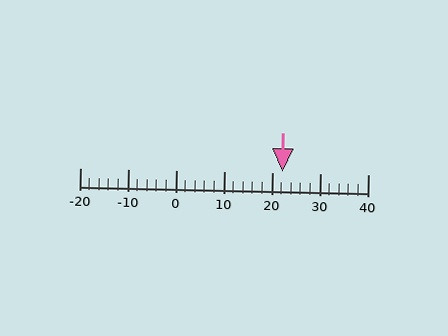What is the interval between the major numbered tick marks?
The major tick marks are spaced 10 units apart.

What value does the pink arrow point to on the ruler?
The pink arrow points to approximately 22.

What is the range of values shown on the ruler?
The ruler shows values from -20 to 40.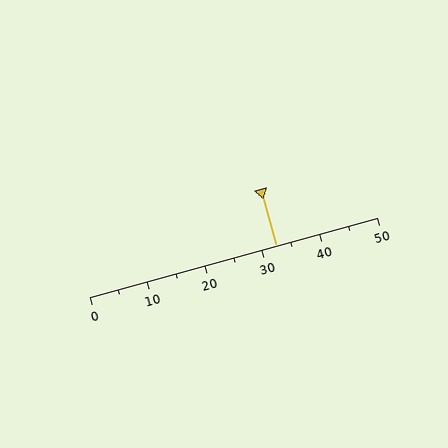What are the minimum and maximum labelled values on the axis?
The axis runs from 0 to 50.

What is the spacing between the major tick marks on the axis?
The major ticks are spaced 10 apart.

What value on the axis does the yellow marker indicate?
The marker indicates approximately 32.5.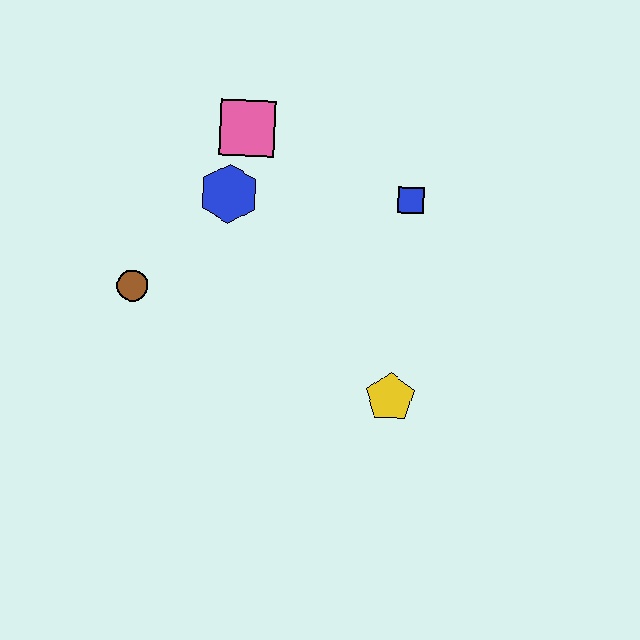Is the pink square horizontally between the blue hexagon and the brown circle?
No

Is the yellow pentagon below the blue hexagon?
Yes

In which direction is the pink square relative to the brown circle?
The pink square is above the brown circle.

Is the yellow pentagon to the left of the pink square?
No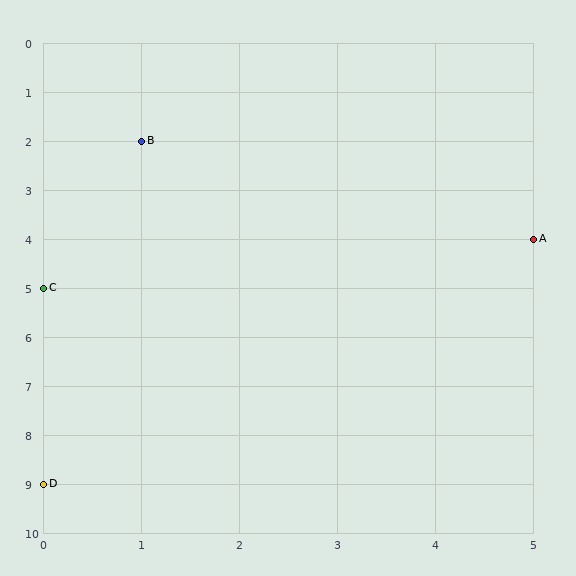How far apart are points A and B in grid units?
Points A and B are 4 columns and 2 rows apart (about 4.5 grid units diagonally).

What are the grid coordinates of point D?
Point D is at grid coordinates (0, 9).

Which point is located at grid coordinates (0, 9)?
Point D is at (0, 9).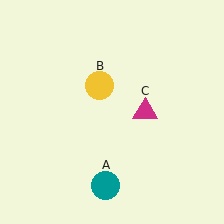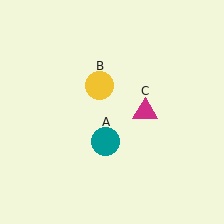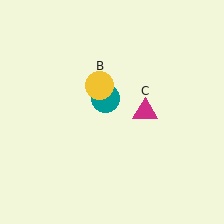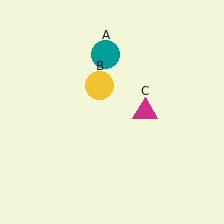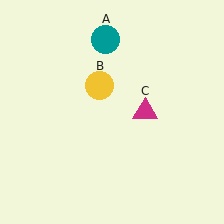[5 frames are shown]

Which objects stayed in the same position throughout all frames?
Yellow circle (object B) and magenta triangle (object C) remained stationary.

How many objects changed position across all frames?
1 object changed position: teal circle (object A).